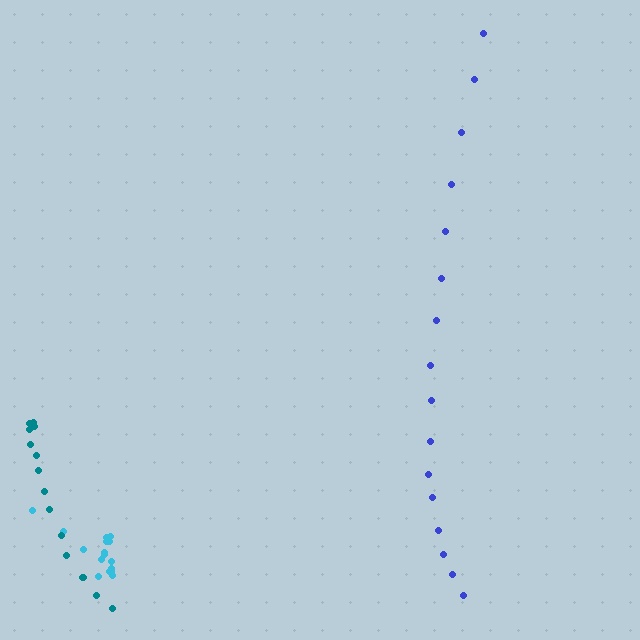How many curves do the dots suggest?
There are 3 distinct paths.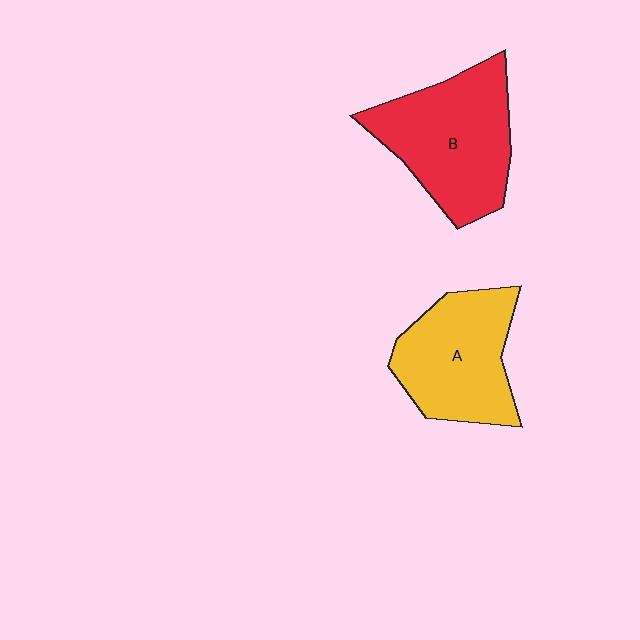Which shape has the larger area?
Shape B (red).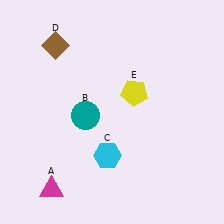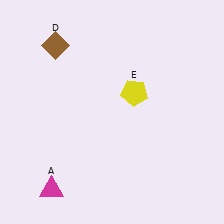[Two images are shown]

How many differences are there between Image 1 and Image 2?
There are 2 differences between the two images.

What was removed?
The cyan hexagon (C), the teal circle (B) were removed in Image 2.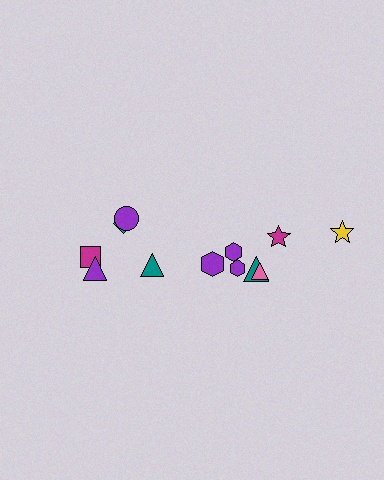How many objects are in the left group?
There are 5 objects.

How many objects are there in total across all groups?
There are 12 objects.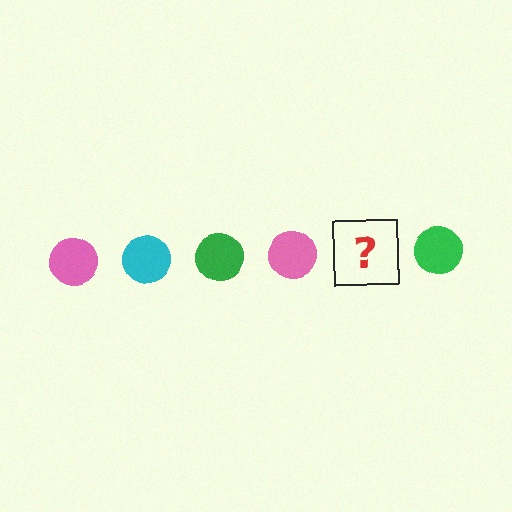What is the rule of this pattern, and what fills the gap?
The rule is that the pattern cycles through pink, cyan, green circles. The gap should be filled with a cyan circle.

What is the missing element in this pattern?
The missing element is a cyan circle.